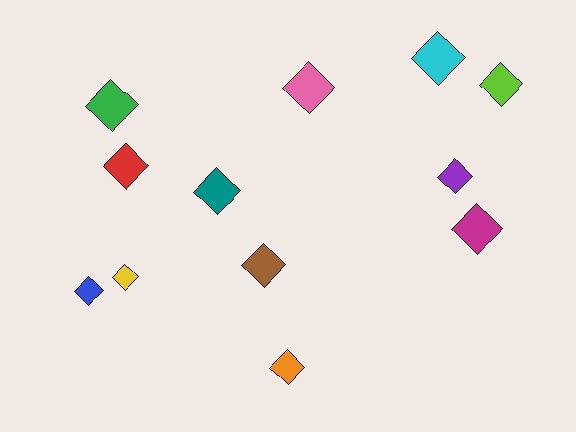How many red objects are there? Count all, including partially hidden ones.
There is 1 red object.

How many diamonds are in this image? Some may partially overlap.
There are 12 diamonds.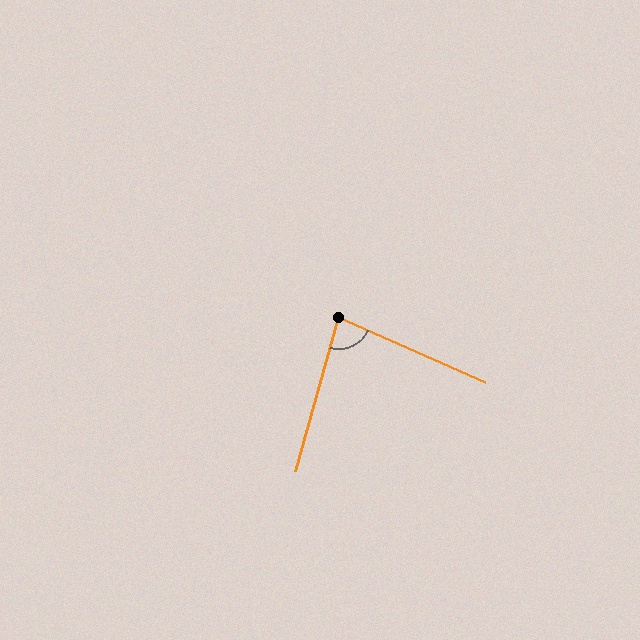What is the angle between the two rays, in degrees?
Approximately 81 degrees.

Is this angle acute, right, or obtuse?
It is acute.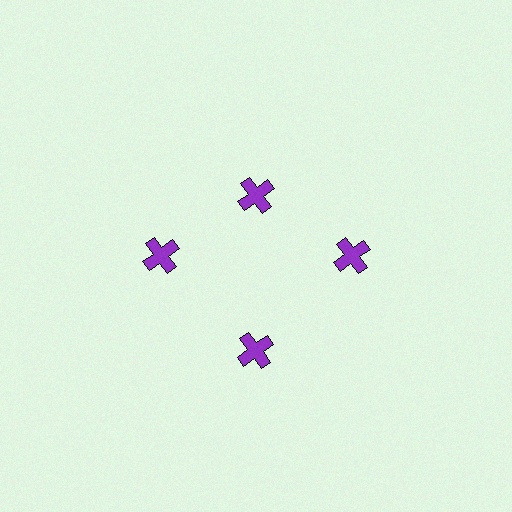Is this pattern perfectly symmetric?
No. The 4 purple crosses are arranged in a ring, but one element near the 12 o'clock position is pulled inward toward the center, breaking the 4-fold rotational symmetry.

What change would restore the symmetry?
The symmetry would be restored by moving it outward, back onto the ring so that all 4 crosses sit at equal angles and equal distance from the center.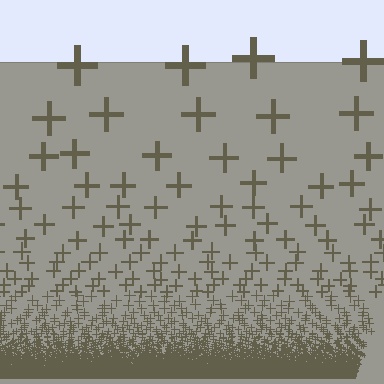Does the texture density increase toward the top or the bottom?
Density increases toward the bottom.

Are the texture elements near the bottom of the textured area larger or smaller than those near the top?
Smaller. The gradient is inverted — elements near the bottom are smaller and denser.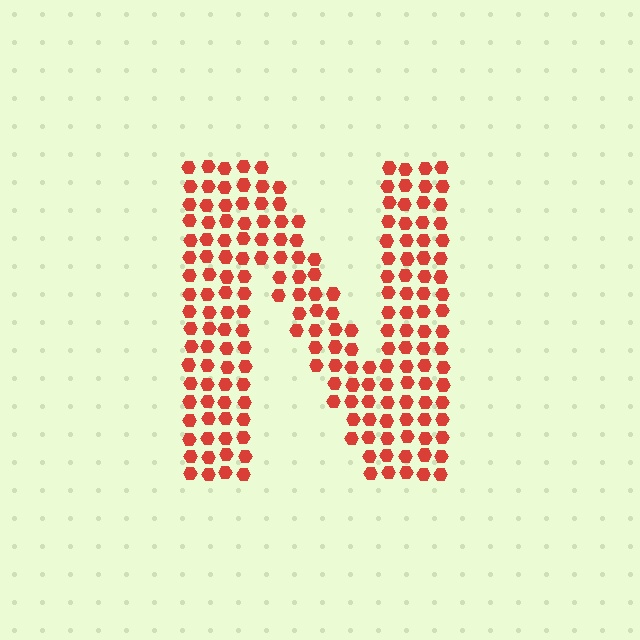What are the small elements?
The small elements are hexagons.